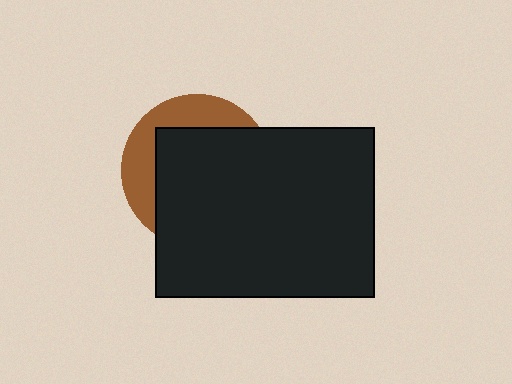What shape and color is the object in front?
The object in front is a black rectangle.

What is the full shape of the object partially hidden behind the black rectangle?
The partially hidden object is a brown circle.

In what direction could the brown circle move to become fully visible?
The brown circle could move toward the upper-left. That would shift it out from behind the black rectangle entirely.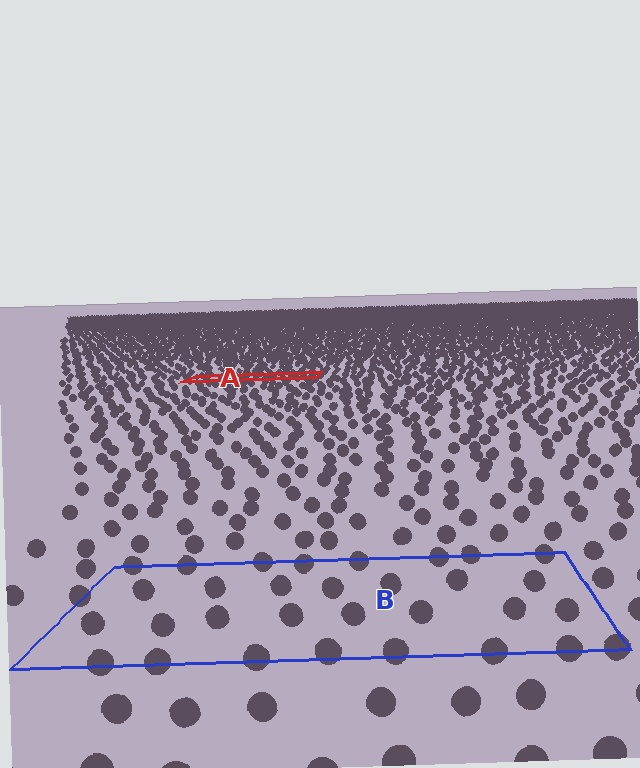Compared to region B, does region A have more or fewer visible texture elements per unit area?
Region A has more texture elements per unit area — they are packed more densely because it is farther away.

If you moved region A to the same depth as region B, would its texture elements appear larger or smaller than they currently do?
They would appear larger. At a closer depth, the same texture elements are projected at a bigger on-screen size.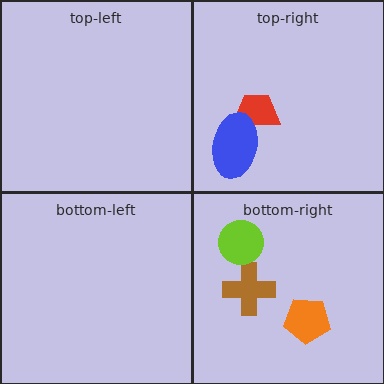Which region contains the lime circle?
The bottom-right region.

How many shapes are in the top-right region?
2.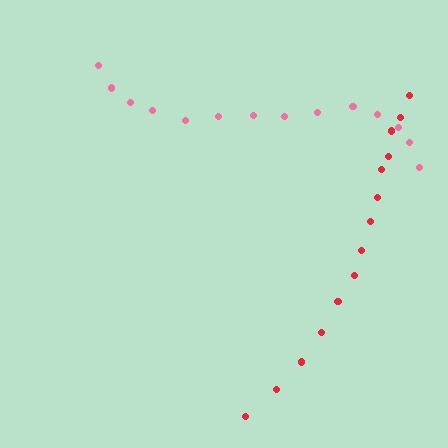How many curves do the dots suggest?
There are 2 distinct paths.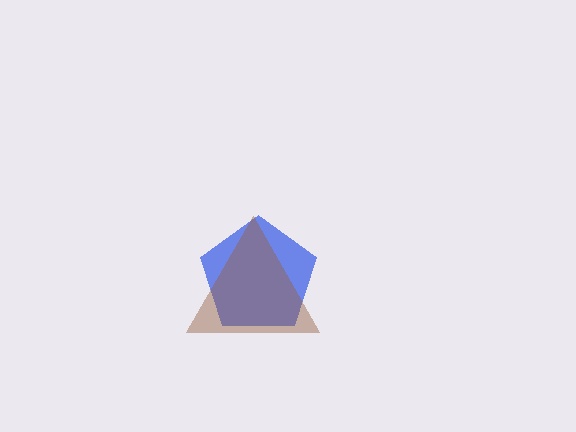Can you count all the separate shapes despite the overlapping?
Yes, there are 2 separate shapes.